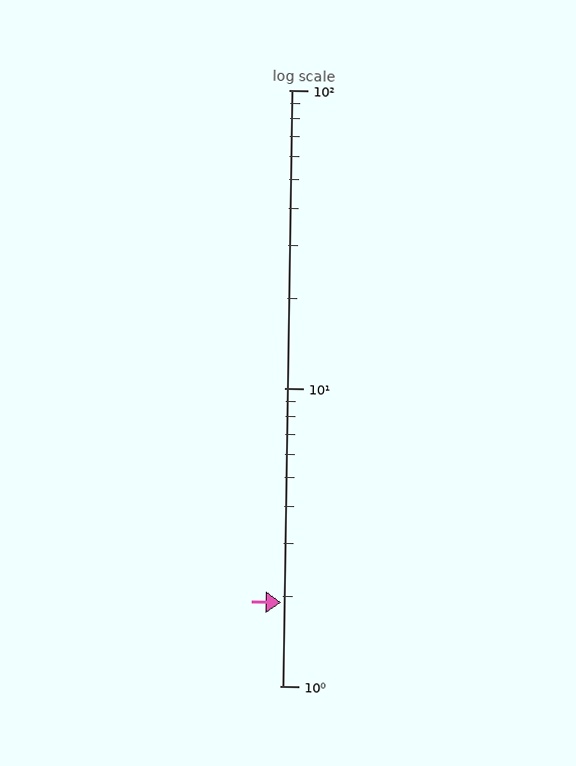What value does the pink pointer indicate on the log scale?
The pointer indicates approximately 1.9.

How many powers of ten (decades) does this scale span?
The scale spans 2 decades, from 1 to 100.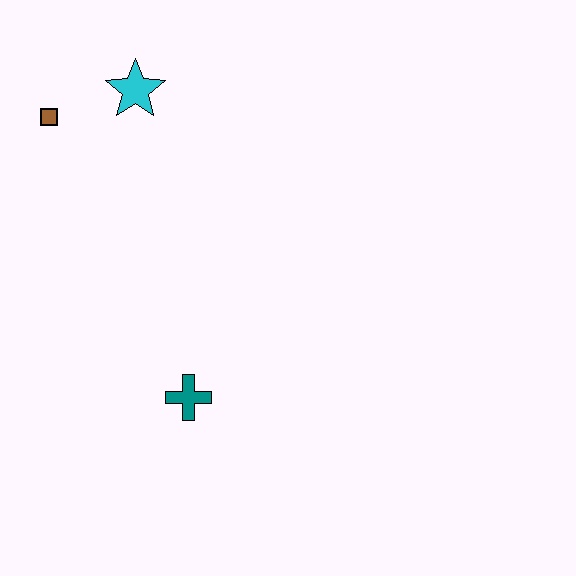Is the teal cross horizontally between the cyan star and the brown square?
No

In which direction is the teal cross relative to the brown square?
The teal cross is below the brown square.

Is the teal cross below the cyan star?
Yes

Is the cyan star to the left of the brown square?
No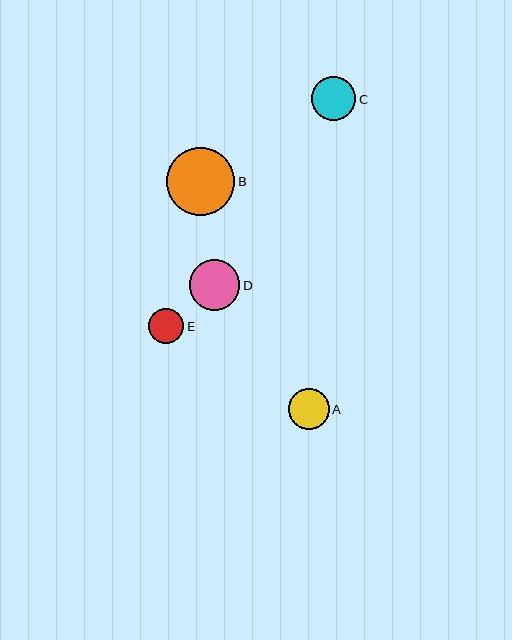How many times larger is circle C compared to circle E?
Circle C is approximately 1.3 times the size of circle E.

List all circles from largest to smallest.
From largest to smallest: B, D, C, A, E.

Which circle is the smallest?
Circle E is the smallest with a size of approximately 35 pixels.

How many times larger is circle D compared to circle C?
Circle D is approximately 1.1 times the size of circle C.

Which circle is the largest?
Circle B is the largest with a size of approximately 68 pixels.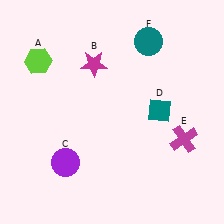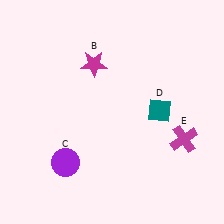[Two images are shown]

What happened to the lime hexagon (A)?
The lime hexagon (A) was removed in Image 2. It was in the top-left area of Image 1.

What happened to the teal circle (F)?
The teal circle (F) was removed in Image 2. It was in the top-right area of Image 1.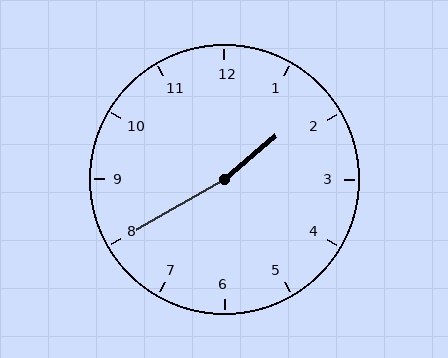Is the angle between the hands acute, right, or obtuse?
It is obtuse.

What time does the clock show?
1:40.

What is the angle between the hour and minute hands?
Approximately 170 degrees.